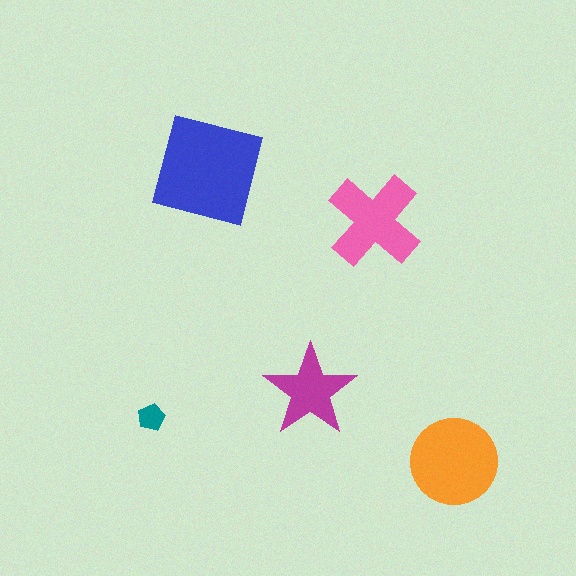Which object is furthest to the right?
The orange circle is rightmost.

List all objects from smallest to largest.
The teal pentagon, the magenta star, the pink cross, the orange circle, the blue square.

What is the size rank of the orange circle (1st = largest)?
2nd.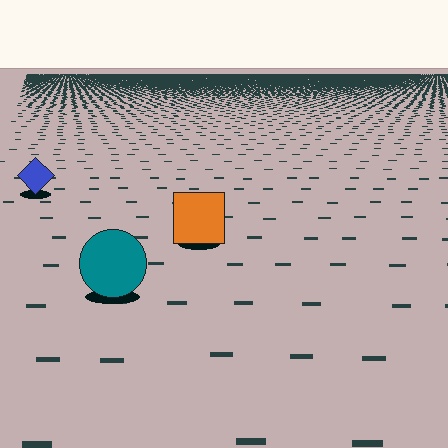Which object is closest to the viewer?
The teal circle is closest. The texture marks near it are larger and more spread out.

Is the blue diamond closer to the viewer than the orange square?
No. The orange square is closer — you can tell from the texture gradient: the ground texture is coarser near it.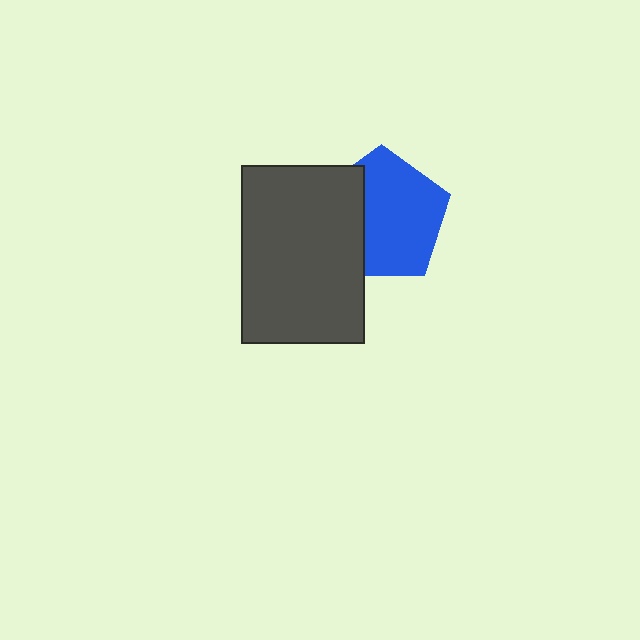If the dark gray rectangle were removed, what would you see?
You would see the complete blue pentagon.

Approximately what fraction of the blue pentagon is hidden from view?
Roughly 33% of the blue pentagon is hidden behind the dark gray rectangle.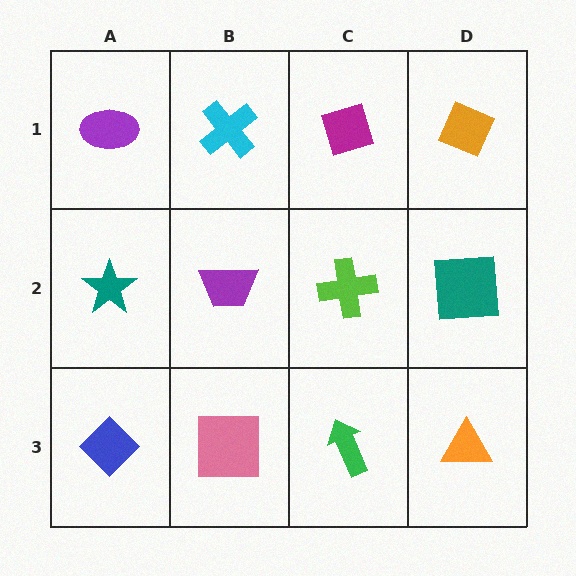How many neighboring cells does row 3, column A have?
2.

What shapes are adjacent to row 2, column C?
A magenta diamond (row 1, column C), a green arrow (row 3, column C), a purple trapezoid (row 2, column B), a teal square (row 2, column D).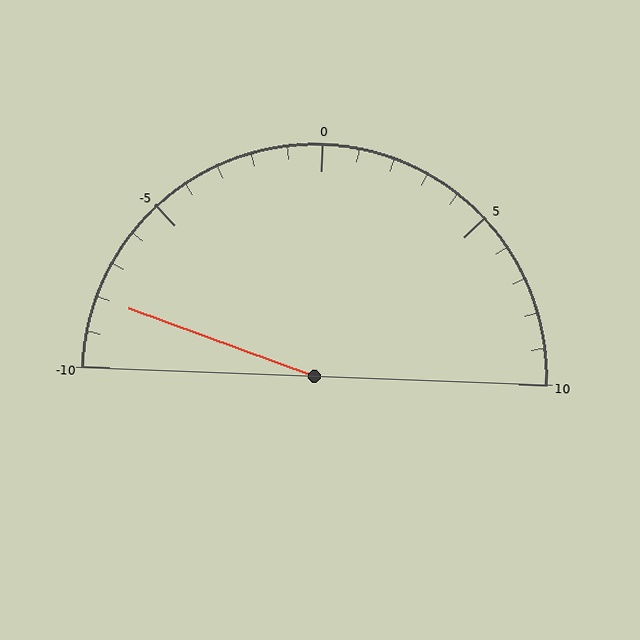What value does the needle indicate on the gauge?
The needle indicates approximately -8.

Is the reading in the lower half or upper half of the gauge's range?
The reading is in the lower half of the range (-10 to 10).